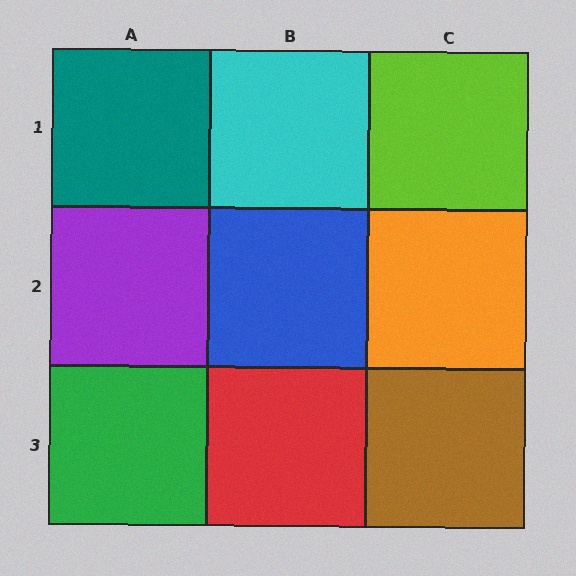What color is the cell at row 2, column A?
Purple.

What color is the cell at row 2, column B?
Blue.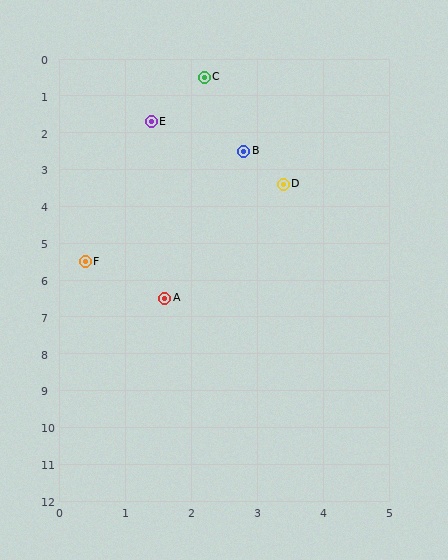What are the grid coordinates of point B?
Point B is at approximately (2.8, 2.5).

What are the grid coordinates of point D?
Point D is at approximately (3.4, 3.4).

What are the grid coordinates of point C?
Point C is at approximately (2.2, 0.5).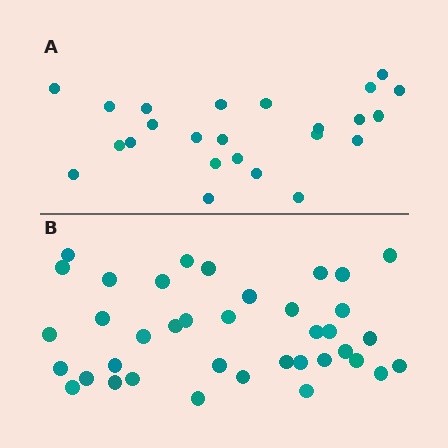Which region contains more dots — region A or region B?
Region B (the bottom region) has more dots.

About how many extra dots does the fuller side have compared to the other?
Region B has approximately 15 more dots than region A.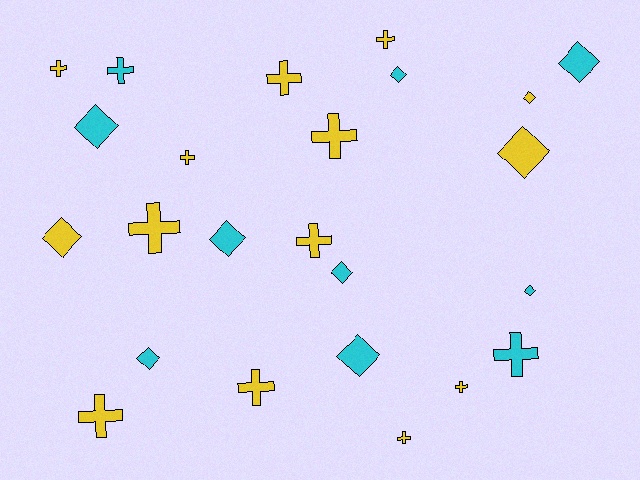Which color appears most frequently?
Yellow, with 14 objects.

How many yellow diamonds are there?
There are 3 yellow diamonds.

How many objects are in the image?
There are 24 objects.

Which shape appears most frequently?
Cross, with 13 objects.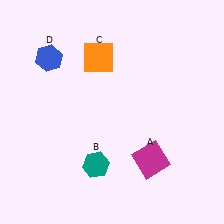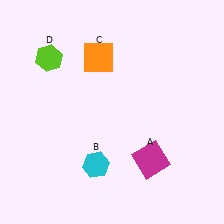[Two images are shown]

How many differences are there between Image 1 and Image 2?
There are 2 differences between the two images.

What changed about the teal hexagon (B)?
In Image 1, B is teal. In Image 2, it changed to cyan.